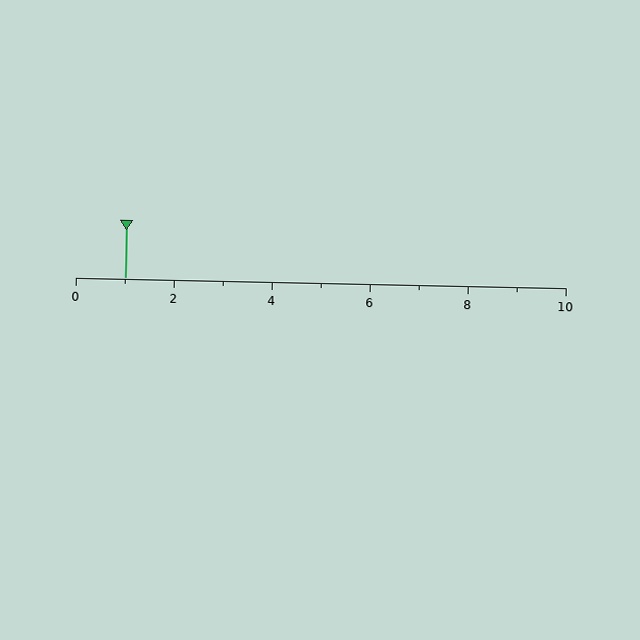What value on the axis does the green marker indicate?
The marker indicates approximately 1.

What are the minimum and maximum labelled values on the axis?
The axis runs from 0 to 10.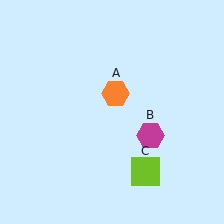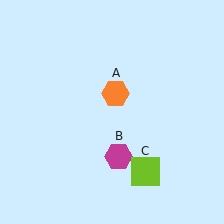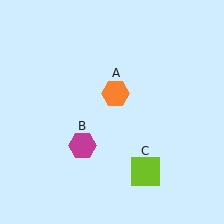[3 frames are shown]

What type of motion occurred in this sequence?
The magenta hexagon (object B) rotated clockwise around the center of the scene.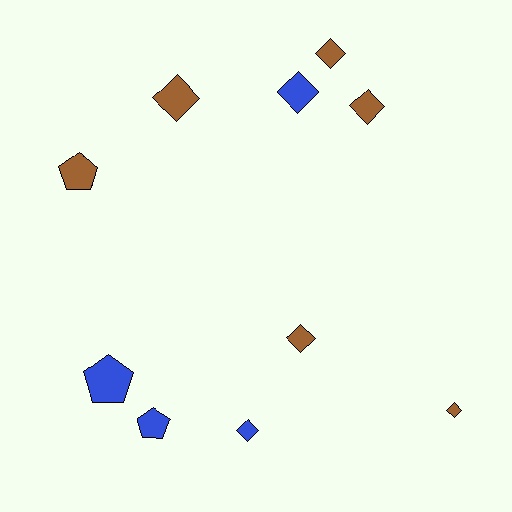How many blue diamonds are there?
There are 2 blue diamonds.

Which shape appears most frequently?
Diamond, with 7 objects.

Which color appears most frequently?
Brown, with 6 objects.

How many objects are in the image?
There are 10 objects.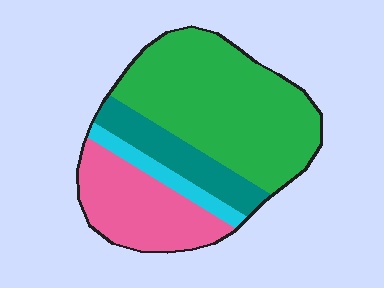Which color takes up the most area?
Green, at roughly 50%.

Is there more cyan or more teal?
Teal.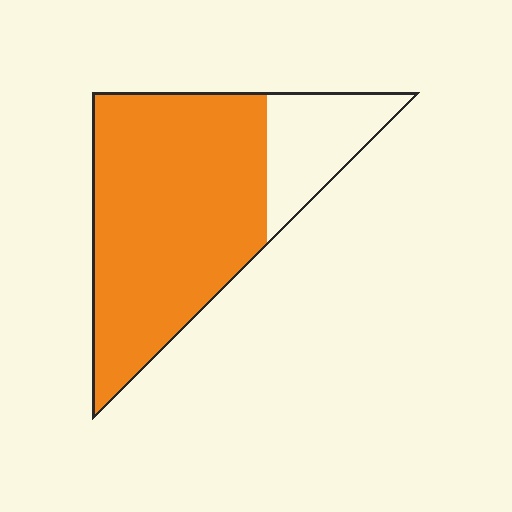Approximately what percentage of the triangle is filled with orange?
Approximately 80%.